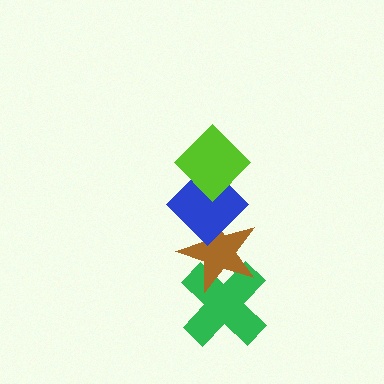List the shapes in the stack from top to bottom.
From top to bottom: the lime diamond, the blue diamond, the brown star, the green cross.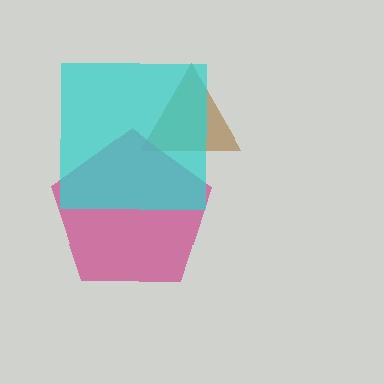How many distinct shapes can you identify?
There are 3 distinct shapes: a brown triangle, a magenta pentagon, a cyan square.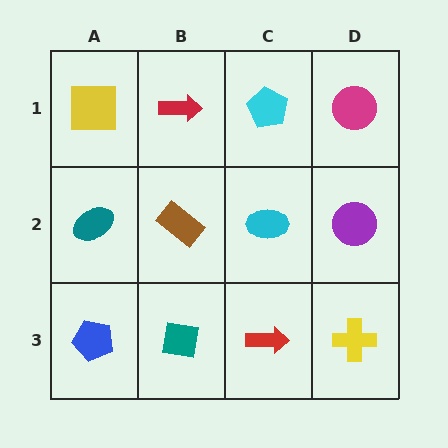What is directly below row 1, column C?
A cyan ellipse.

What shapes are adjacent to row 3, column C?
A cyan ellipse (row 2, column C), a teal square (row 3, column B), a yellow cross (row 3, column D).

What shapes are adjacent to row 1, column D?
A purple circle (row 2, column D), a cyan pentagon (row 1, column C).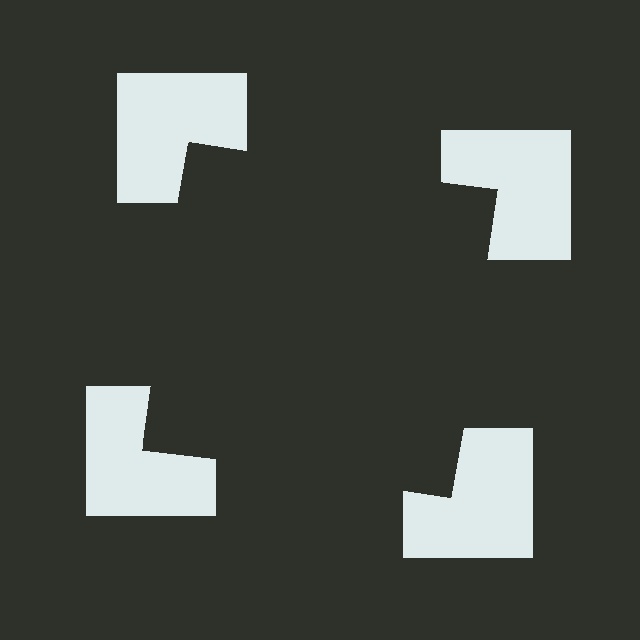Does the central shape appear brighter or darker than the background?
It typically appears slightly darker than the background, even though no actual brightness change is drawn.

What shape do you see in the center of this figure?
An illusory square — its edges are inferred from the aligned wedge cuts in the notched squares, not physically drawn.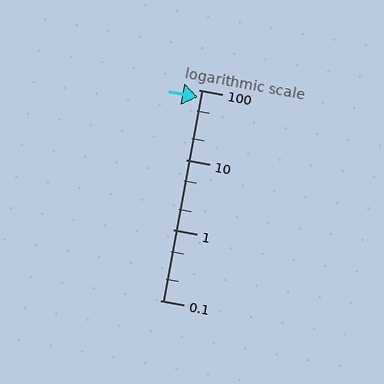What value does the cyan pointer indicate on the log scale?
The pointer indicates approximately 78.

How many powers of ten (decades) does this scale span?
The scale spans 3 decades, from 0.1 to 100.